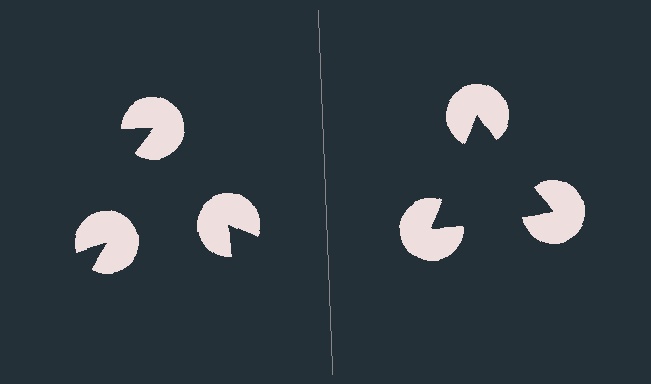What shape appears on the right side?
An illusory triangle.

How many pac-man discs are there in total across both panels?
6 — 3 on each side.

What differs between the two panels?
The pac-man discs are positioned identically on both sides; only the wedge orientations differ. On the right they align to a triangle; on the left they are misaligned.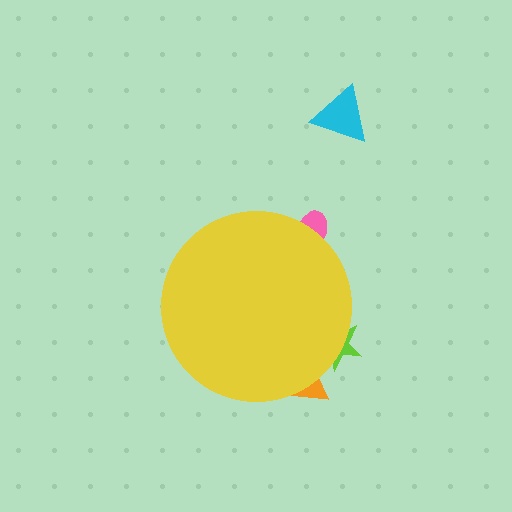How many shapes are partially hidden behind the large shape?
3 shapes are partially hidden.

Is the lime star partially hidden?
Yes, the lime star is partially hidden behind the yellow circle.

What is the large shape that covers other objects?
A yellow circle.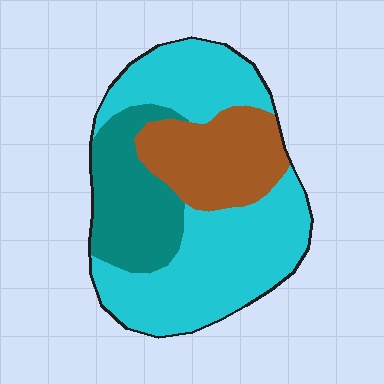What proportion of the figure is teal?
Teal covers 22% of the figure.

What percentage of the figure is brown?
Brown covers about 25% of the figure.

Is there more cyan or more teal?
Cyan.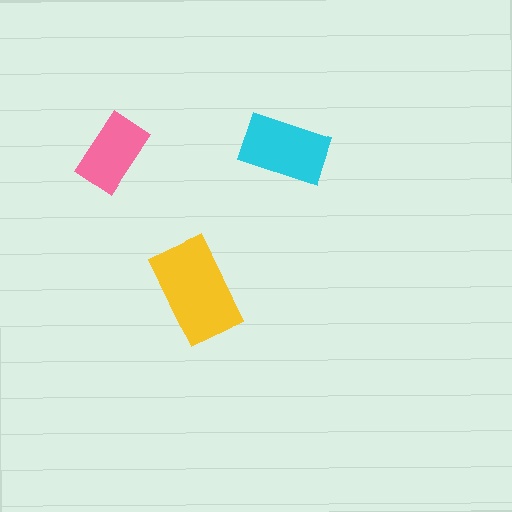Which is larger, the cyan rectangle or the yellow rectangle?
The yellow one.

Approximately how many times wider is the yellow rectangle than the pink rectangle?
About 1.5 times wider.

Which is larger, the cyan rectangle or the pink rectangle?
The cyan one.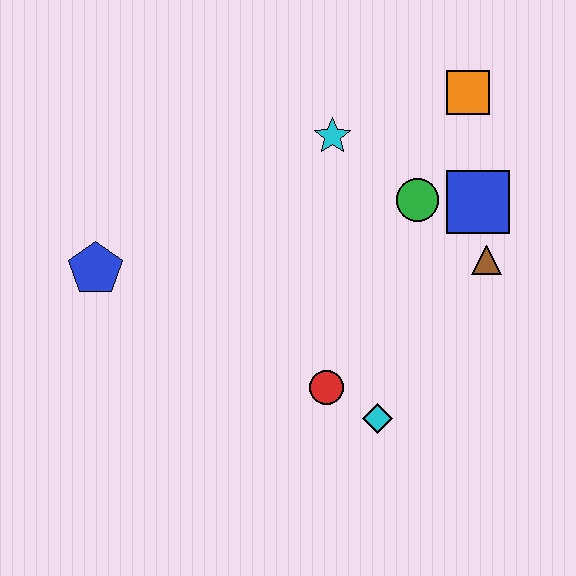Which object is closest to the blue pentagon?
The red circle is closest to the blue pentagon.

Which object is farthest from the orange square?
The blue pentagon is farthest from the orange square.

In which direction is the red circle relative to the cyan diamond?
The red circle is to the left of the cyan diamond.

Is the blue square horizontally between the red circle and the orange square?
No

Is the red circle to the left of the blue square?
Yes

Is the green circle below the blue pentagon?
No